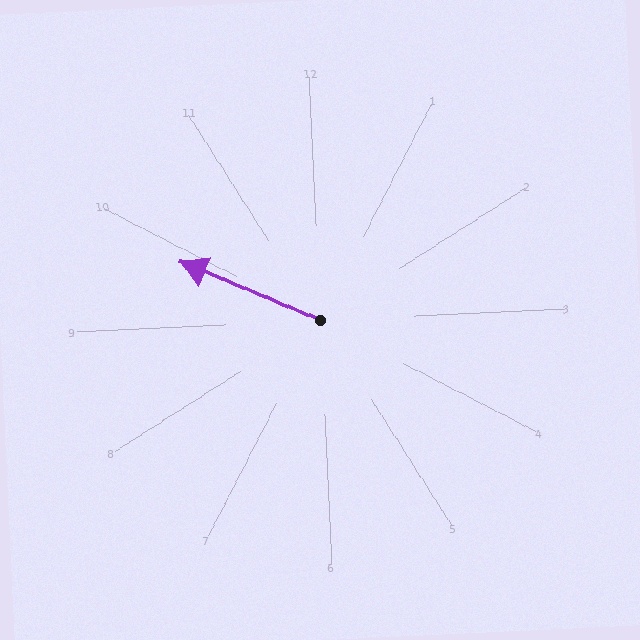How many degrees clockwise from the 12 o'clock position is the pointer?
Approximately 295 degrees.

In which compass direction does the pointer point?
Northwest.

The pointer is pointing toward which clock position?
Roughly 10 o'clock.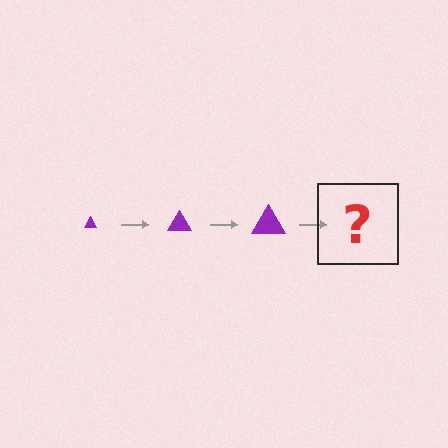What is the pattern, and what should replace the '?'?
The pattern is that the triangle gets progressively larger each step. The '?' should be a purple triangle, larger than the previous one.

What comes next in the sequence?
The next element should be a purple triangle, larger than the previous one.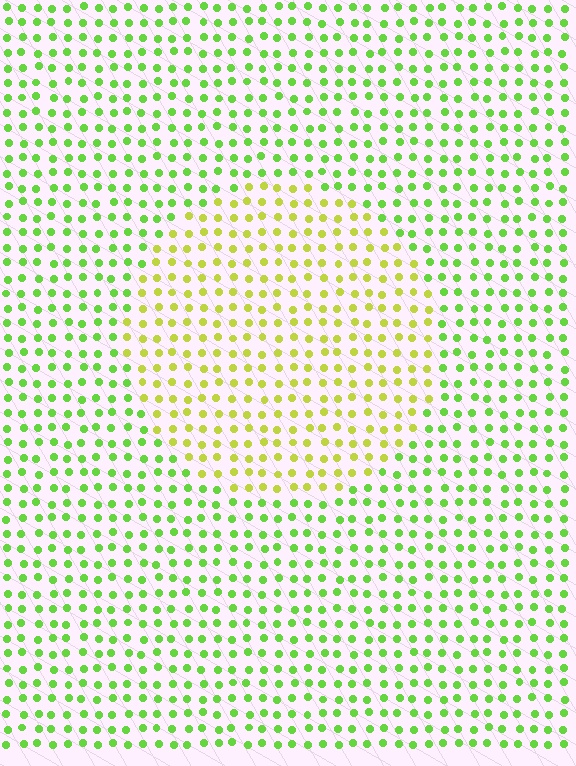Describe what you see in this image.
The image is filled with small lime elements in a uniform arrangement. A circle-shaped region is visible where the elements are tinted to a slightly different hue, forming a subtle color boundary.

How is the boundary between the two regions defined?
The boundary is defined purely by a slight shift in hue (about 35 degrees). Spacing, size, and orientation are identical on both sides.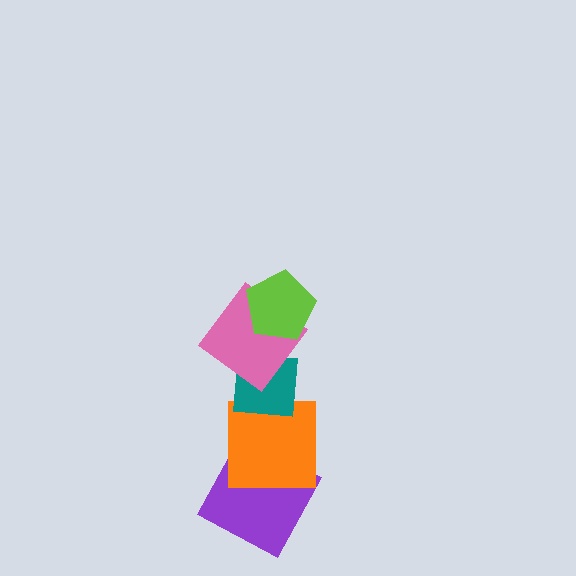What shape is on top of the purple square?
The orange square is on top of the purple square.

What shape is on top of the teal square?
The pink diamond is on top of the teal square.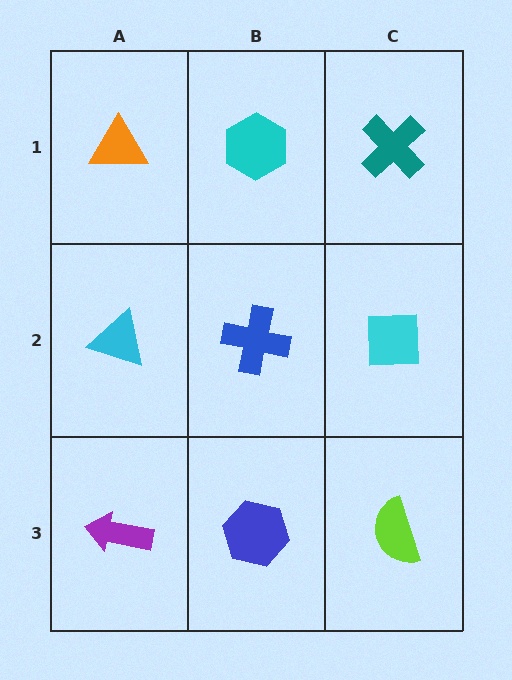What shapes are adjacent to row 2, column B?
A cyan hexagon (row 1, column B), a blue hexagon (row 3, column B), a cyan triangle (row 2, column A), a cyan square (row 2, column C).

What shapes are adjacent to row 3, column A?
A cyan triangle (row 2, column A), a blue hexagon (row 3, column B).